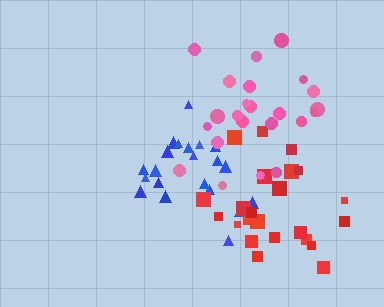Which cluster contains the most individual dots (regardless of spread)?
Red (24).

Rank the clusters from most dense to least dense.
pink, blue, red.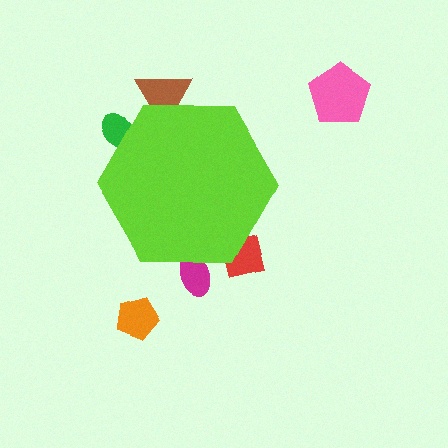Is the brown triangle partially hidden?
Yes, the brown triangle is partially hidden behind the lime hexagon.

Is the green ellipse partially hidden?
Yes, the green ellipse is partially hidden behind the lime hexagon.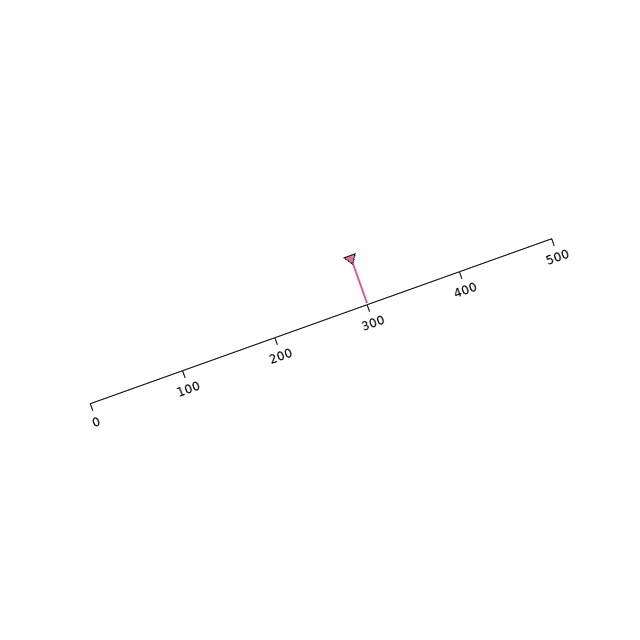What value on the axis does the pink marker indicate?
The marker indicates approximately 300.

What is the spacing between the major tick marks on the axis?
The major ticks are spaced 100 apart.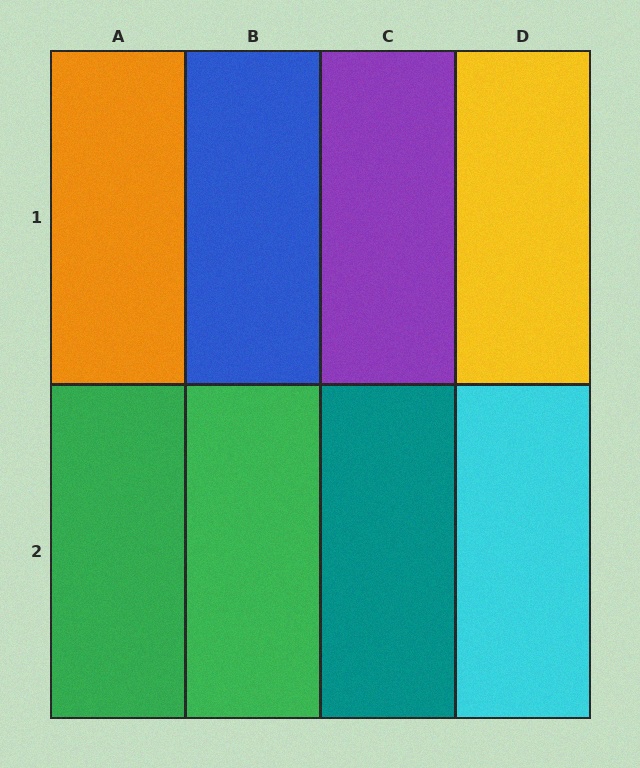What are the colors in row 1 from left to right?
Orange, blue, purple, yellow.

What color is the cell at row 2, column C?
Teal.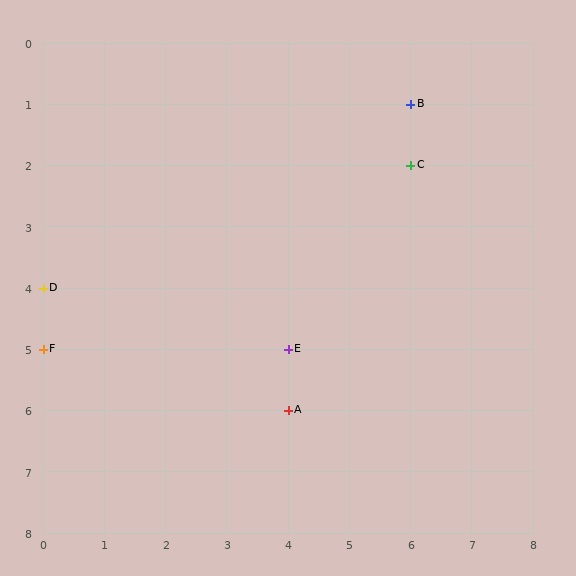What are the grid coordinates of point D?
Point D is at grid coordinates (0, 4).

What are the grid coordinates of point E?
Point E is at grid coordinates (4, 5).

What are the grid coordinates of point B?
Point B is at grid coordinates (6, 1).